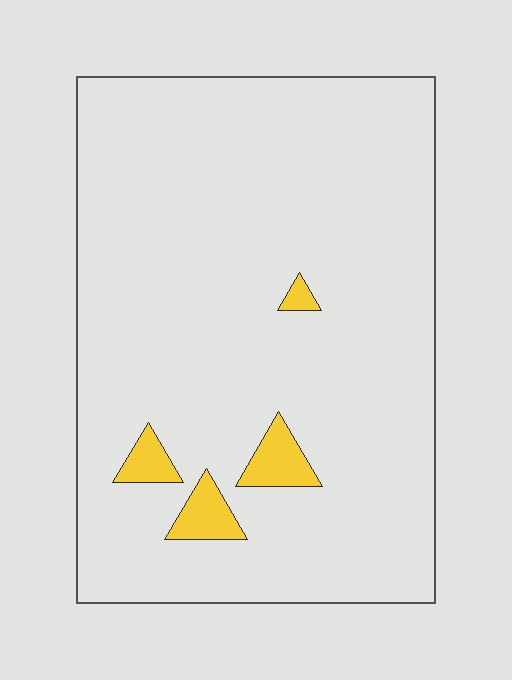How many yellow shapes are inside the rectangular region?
4.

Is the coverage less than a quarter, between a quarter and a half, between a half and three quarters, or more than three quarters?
Less than a quarter.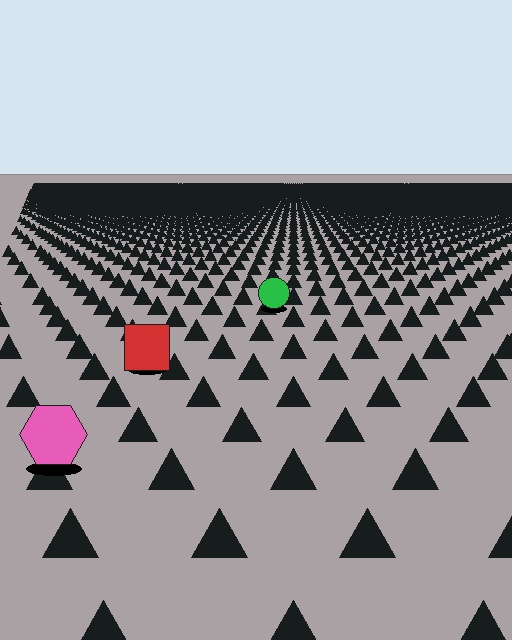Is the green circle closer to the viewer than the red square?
No. The red square is closer — you can tell from the texture gradient: the ground texture is coarser near it.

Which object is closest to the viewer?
The pink hexagon is closest. The texture marks near it are larger and more spread out.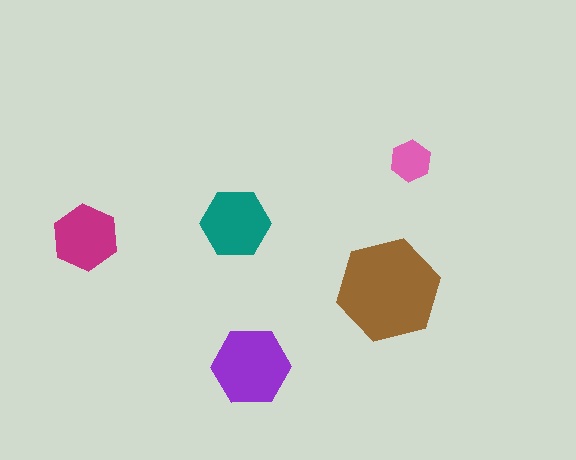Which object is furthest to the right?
The pink hexagon is rightmost.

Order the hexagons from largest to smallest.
the brown one, the purple one, the teal one, the magenta one, the pink one.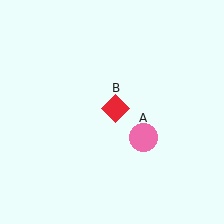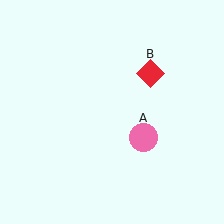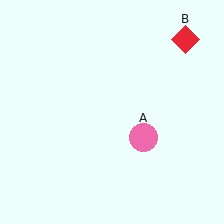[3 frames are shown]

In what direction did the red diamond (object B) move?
The red diamond (object B) moved up and to the right.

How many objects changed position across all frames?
1 object changed position: red diamond (object B).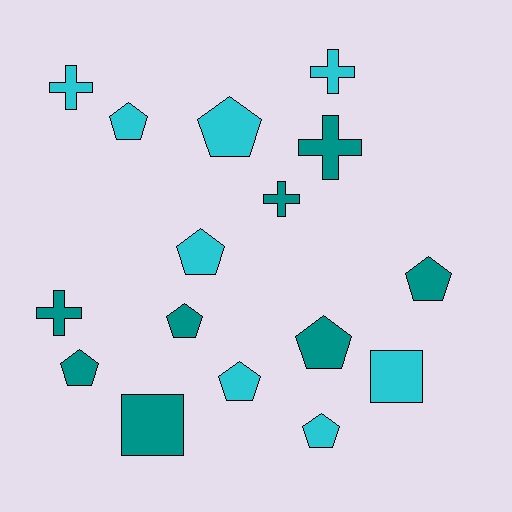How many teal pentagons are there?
There are 4 teal pentagons.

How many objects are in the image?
There are 16 objects.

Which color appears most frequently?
Cyan, with 8 objects.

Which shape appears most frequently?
Pentagon, with 9 objects.